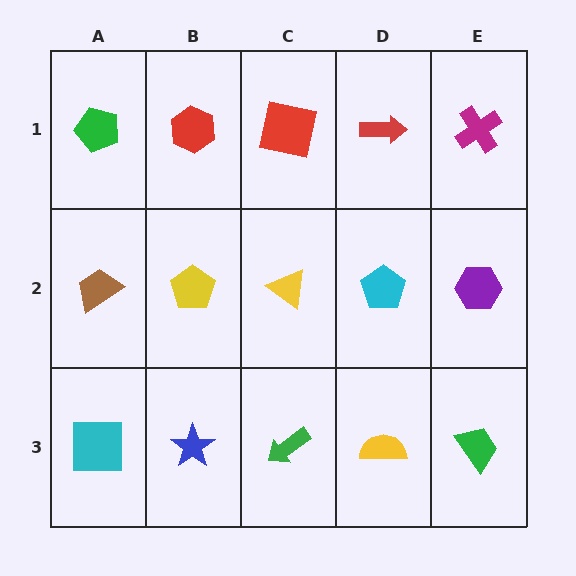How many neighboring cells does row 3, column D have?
3.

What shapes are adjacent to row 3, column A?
A brown trapezoid (row 2, column A), a blue star (row 3, column B).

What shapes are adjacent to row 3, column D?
A cyan pentagon (row 2, column D), a green arrow (row 3, column C), a green trapezoid (row 3, column E).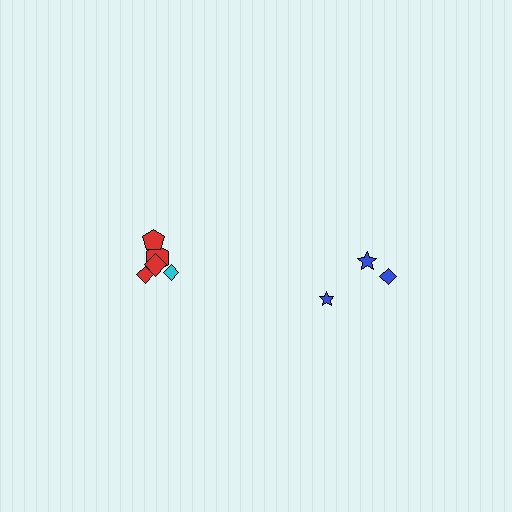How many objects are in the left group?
There are 5 objects.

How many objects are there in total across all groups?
There are 8 objects.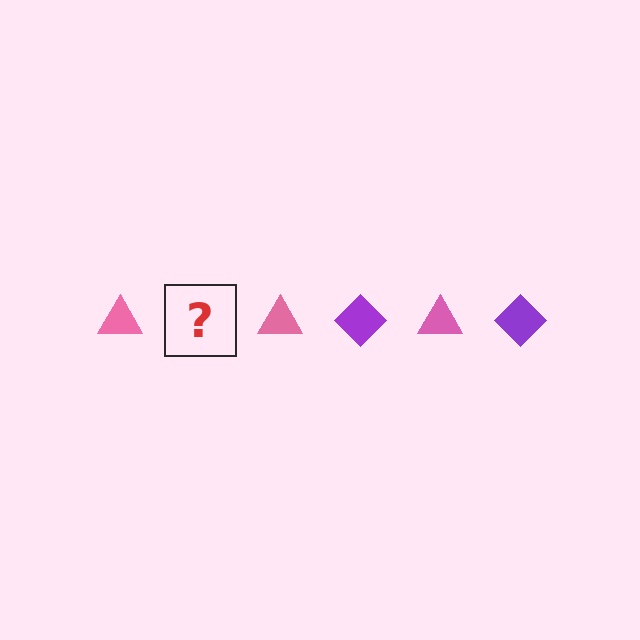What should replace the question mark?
The question mark should be replaced with a purple diamond.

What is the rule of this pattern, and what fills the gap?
The rule is that the pattern alternates between pink triangle and purple diamond. The gap should be filled with a purple diamond.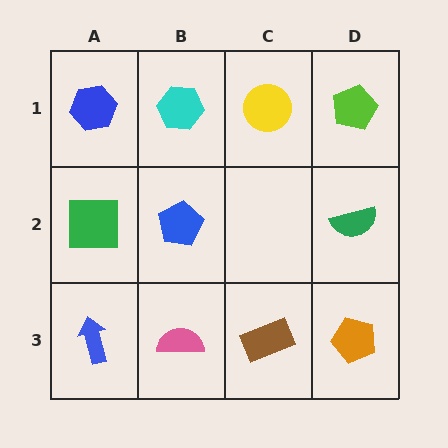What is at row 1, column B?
A cyan hexagon.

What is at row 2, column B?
A blue pentagon.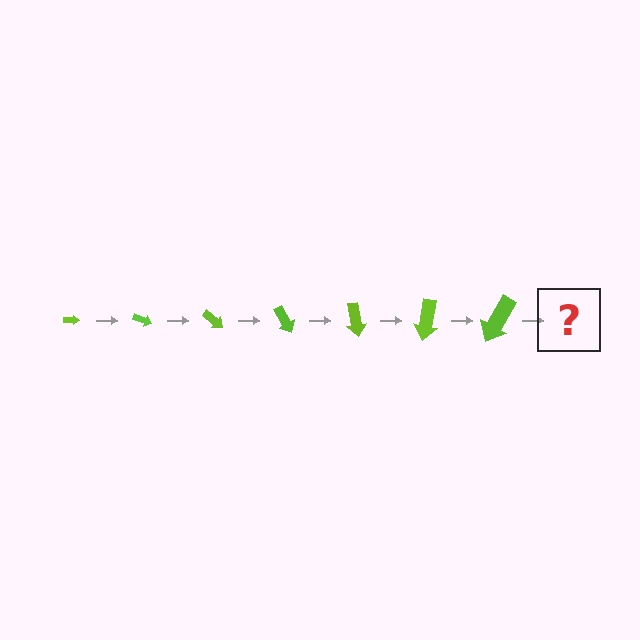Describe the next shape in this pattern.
It should be an arrow, larger than the previous one and rotated 140 degrees from the start.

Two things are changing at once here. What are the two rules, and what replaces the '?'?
The two rules are that the arrow grows larger each step and it rotates 20 degrees each step. The '?' should be an arrow, larger than the previous one and rotated 140 degrees from the start.